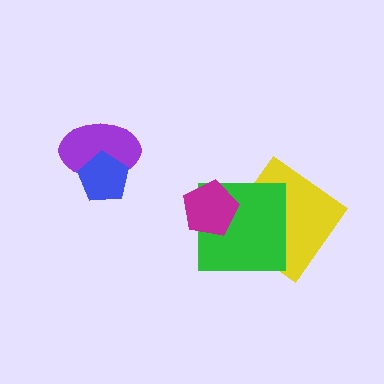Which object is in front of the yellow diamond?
The green square is in front of the yellow diamond.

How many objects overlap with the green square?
2 objects overlap with the green square.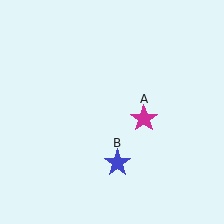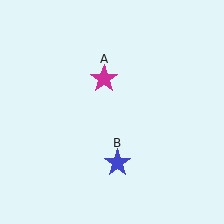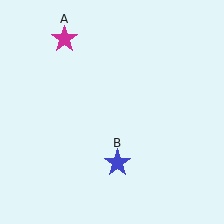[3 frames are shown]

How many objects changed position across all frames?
1 object changed position: magenta star (object A).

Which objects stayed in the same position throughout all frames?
Blue star (object B) remained stationary.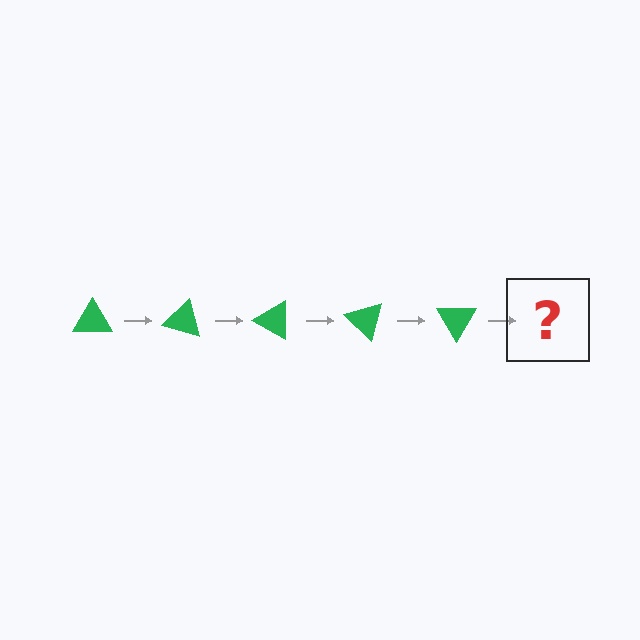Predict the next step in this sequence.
The next step is a green triangle rotated 75 degrees.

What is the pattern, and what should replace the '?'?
The pattern is that the triangle rotates 15 degrees each step. The '?' should be a green triangle rotated 75 degrees.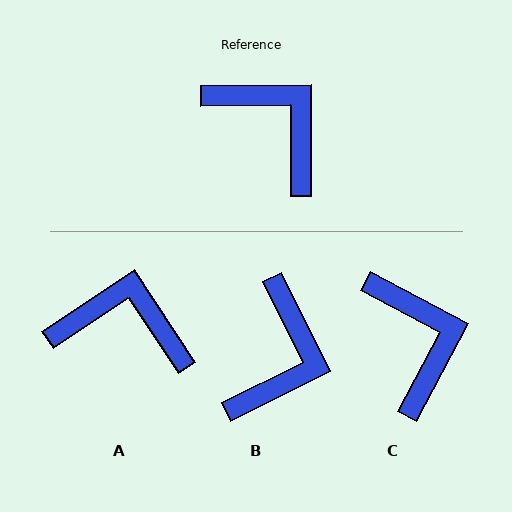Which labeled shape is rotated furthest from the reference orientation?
B, about 64 degrees away.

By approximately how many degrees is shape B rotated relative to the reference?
Approximately 64 degrees clockwise.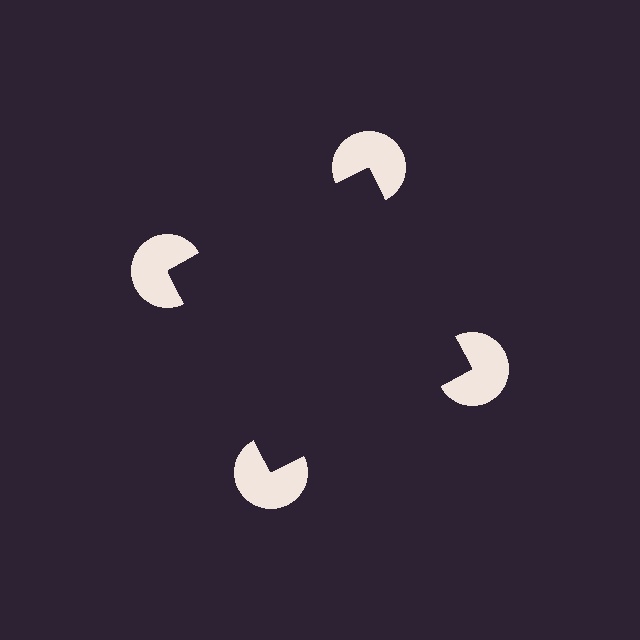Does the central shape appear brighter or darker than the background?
It typically appears slightly darker than the background, even though no actual brightness change is drawn.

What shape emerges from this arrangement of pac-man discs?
An illusory square — its edges are inferred from the aligned wedge cuts in the pac-man discs, not physically drawn.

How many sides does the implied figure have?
4 sides.